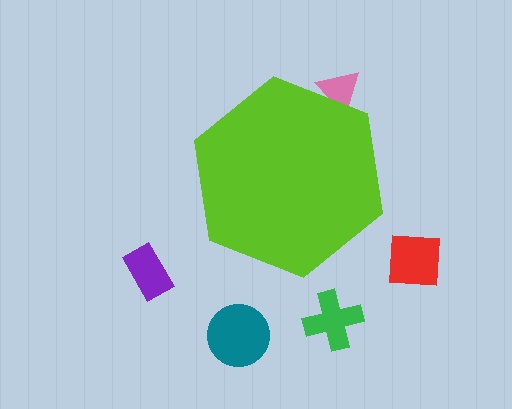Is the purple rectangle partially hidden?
No, the purple rectangle is fully visible.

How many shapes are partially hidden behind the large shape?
1 shape is partially hidden.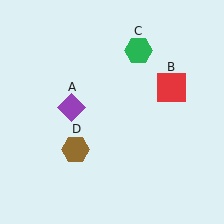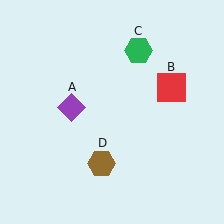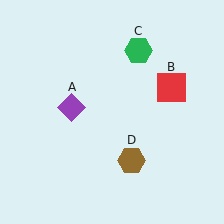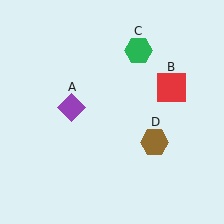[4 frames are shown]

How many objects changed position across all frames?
1 object changed position: brown hexagon (object D).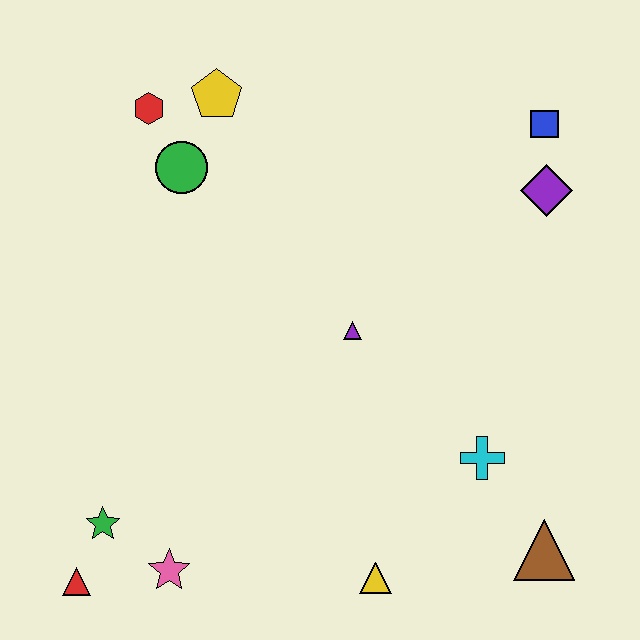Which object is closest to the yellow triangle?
The cyan cross is closest to the yellow triangle.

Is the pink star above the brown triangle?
No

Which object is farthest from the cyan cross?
The red hexagon is farthest from the cyan cross.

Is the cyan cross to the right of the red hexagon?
Yes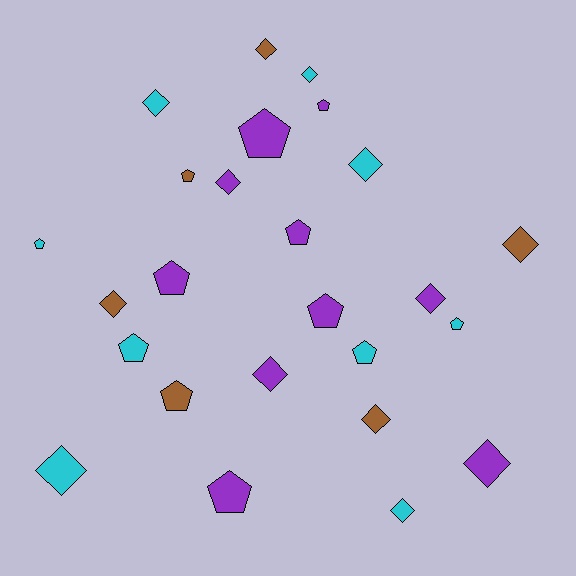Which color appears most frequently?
Purple, with 10 objects.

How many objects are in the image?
There are 25 objects.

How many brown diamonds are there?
There are 4 brown diamonds.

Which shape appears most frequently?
Diamond, with 13 objects.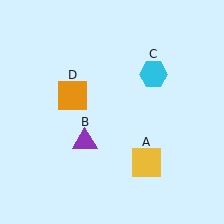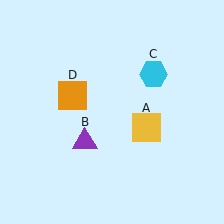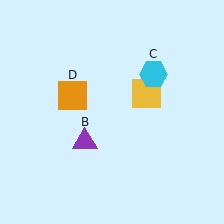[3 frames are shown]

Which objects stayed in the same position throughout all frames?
Purple triangle (object B) and cyan hexagon (object C) and orange square (object D) remained stationary.